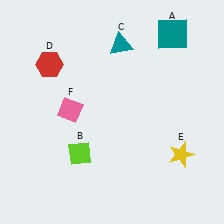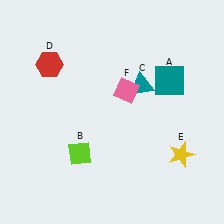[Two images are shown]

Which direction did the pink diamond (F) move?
The pink diamond (F) moved right.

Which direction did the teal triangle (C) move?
The teal triangle (C) moved down.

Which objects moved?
The objects that moved are: the teal square (A), the teal triangle (C), the pink diamond (F).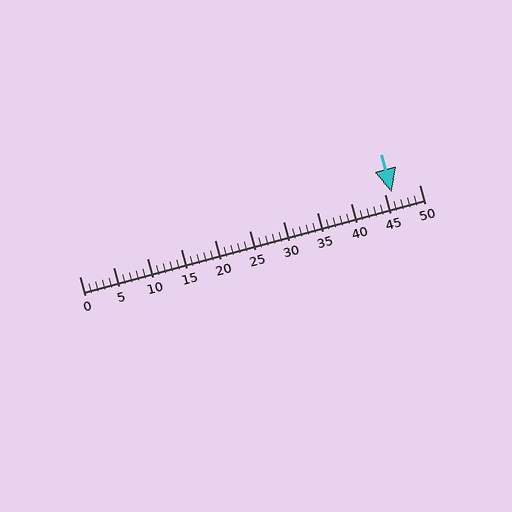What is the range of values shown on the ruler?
The ruler shows values from 0 to 50.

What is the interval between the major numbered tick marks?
The major tick marks are spaced 5 units apart.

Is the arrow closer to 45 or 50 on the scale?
The arrow is closer to 45.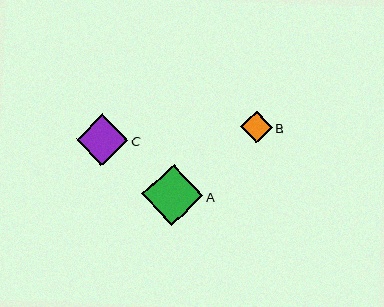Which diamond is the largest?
Diamond A is the largest with a size of approximately 61 pixels.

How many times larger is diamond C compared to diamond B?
Diamond C is approximately 1.6 times the size of diamond B.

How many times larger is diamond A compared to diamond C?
Diamond A is approximately 1.2 times the size of diamond C.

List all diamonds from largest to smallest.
From largest to smallest: A, C, B.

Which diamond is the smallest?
Diamond B is the smallest with a size of approximately 32 pixels.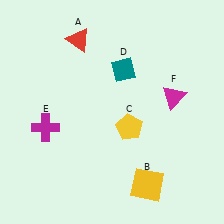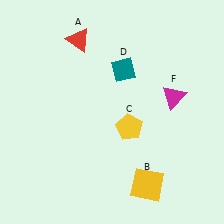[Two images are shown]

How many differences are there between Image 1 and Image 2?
There is 1 difference between the two images.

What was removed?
The magenta cross (E) was removed in Image 2.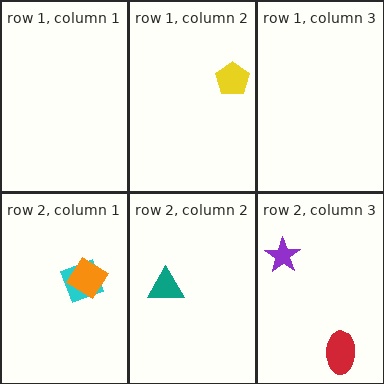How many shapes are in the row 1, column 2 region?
1.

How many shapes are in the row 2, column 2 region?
1.